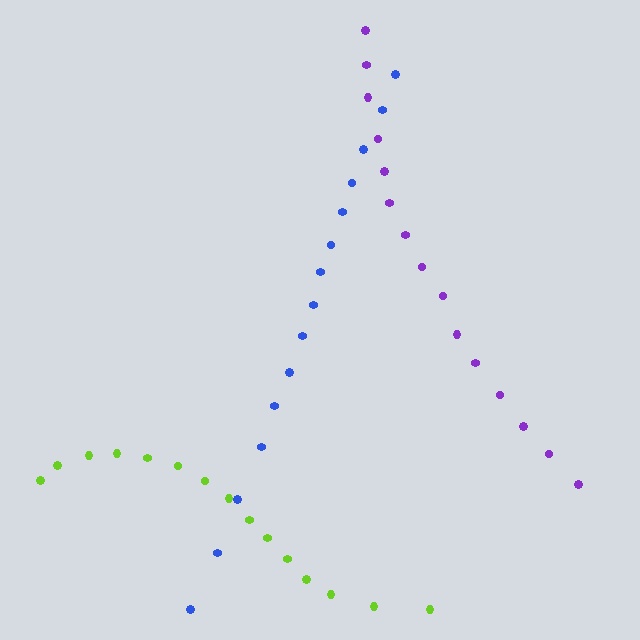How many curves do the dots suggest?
There are 3 distinct paths.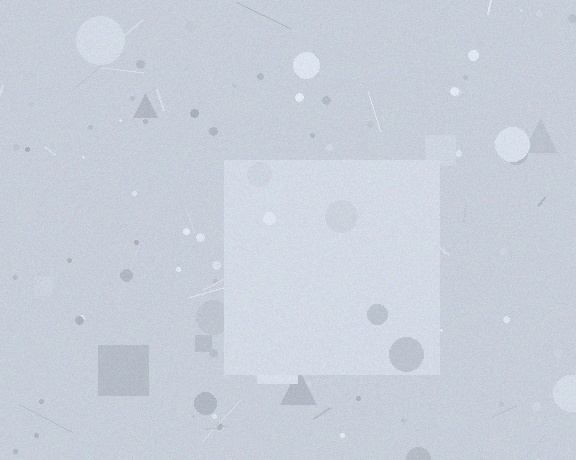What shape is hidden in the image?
A square is hidden in the image.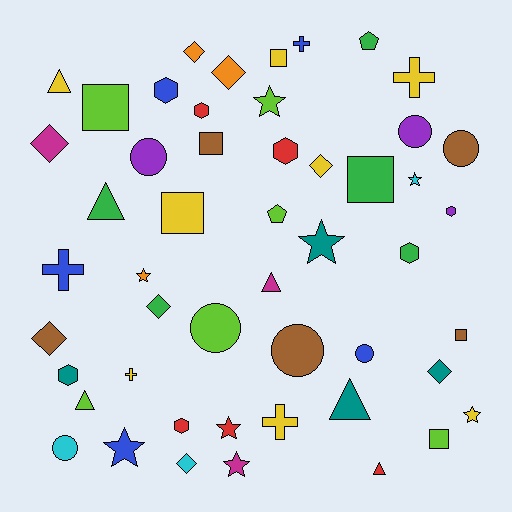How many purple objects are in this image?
There are 3 purple objects.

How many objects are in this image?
There are 50 objects.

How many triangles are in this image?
There are 6 triangles.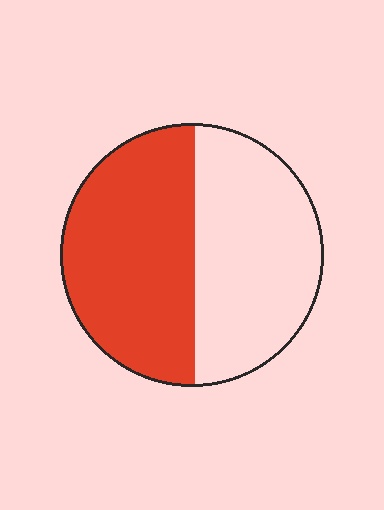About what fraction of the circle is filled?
About one half (1/2).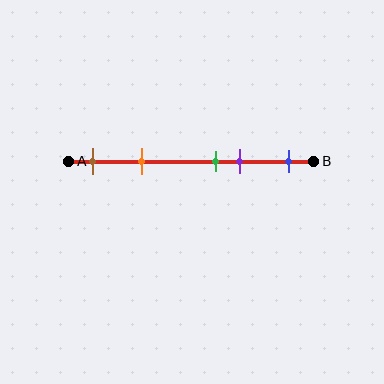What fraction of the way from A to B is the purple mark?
The purple mark is approximately 70% (0.7) of the way from A to B.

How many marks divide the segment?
There are 5 marks dividing the segment.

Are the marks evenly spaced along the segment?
No, the marks are not evenly spaced.